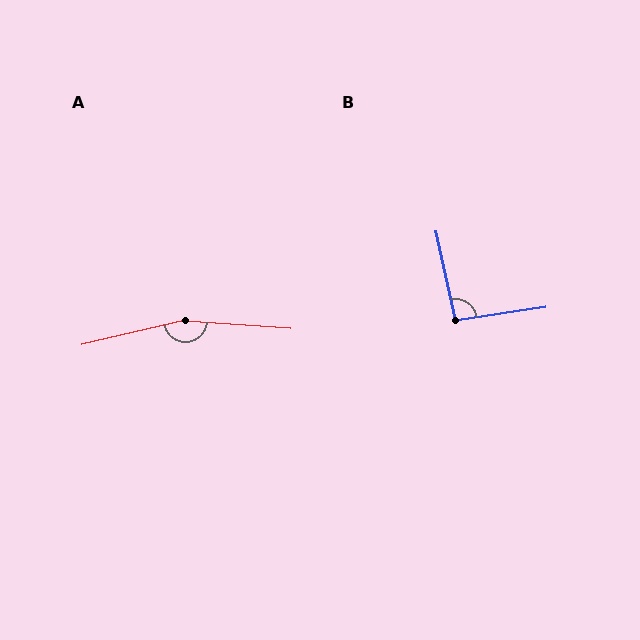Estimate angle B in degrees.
Approximately 94 degrees.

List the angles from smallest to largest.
B (94°), A (163°).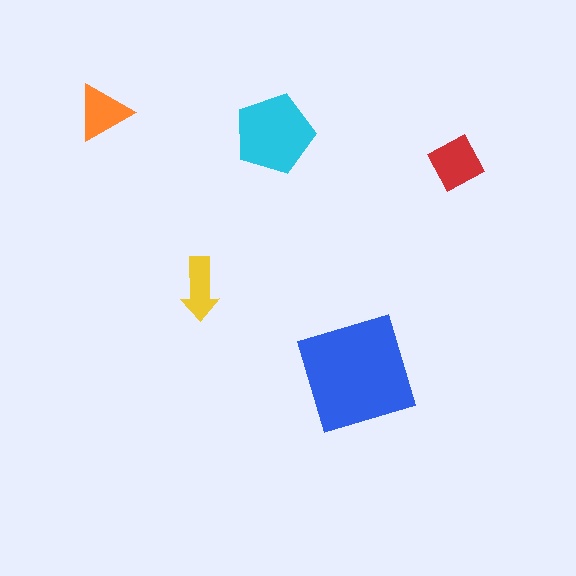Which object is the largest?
The blue square.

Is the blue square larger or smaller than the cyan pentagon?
Larger.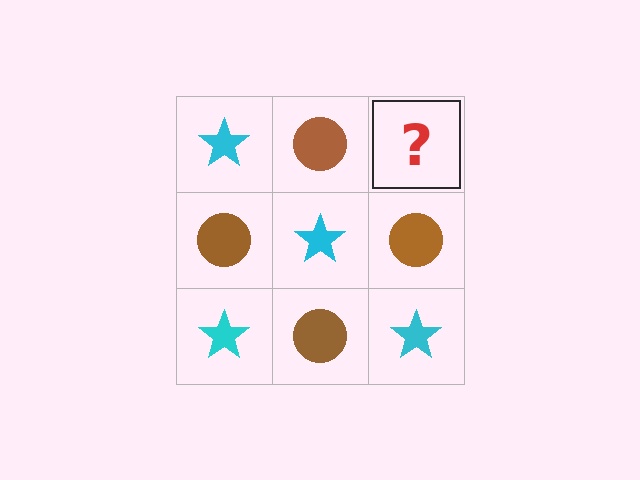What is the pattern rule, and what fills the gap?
The rule is that it alternates cyan star and brown circle in a checkerboard pattern. The gap should be filled with a cyan star.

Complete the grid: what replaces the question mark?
The question mark should be replaced with a cyan star.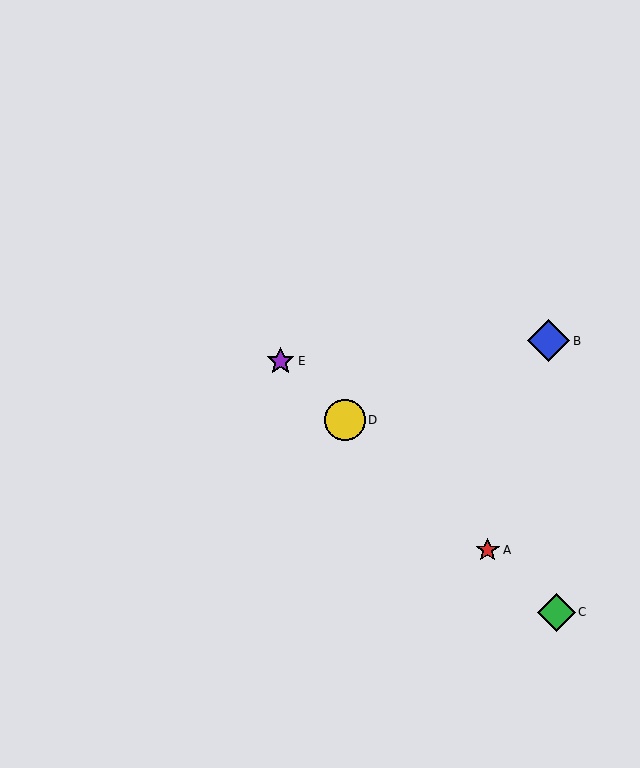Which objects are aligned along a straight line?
Objects A, C, D, E are aligned along a straight line.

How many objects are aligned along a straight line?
4 objects (A, C, D, E) are aligned along a straight line.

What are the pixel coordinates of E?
Object E is at (281, 361).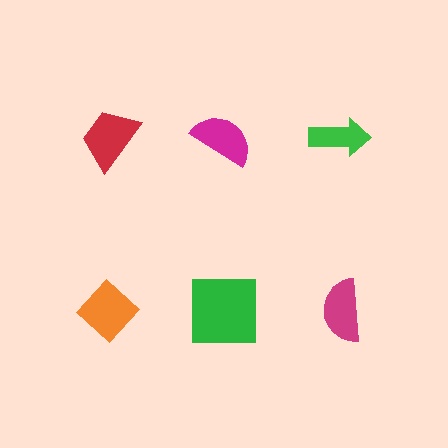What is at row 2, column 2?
A green square.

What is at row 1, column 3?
A green arrow.